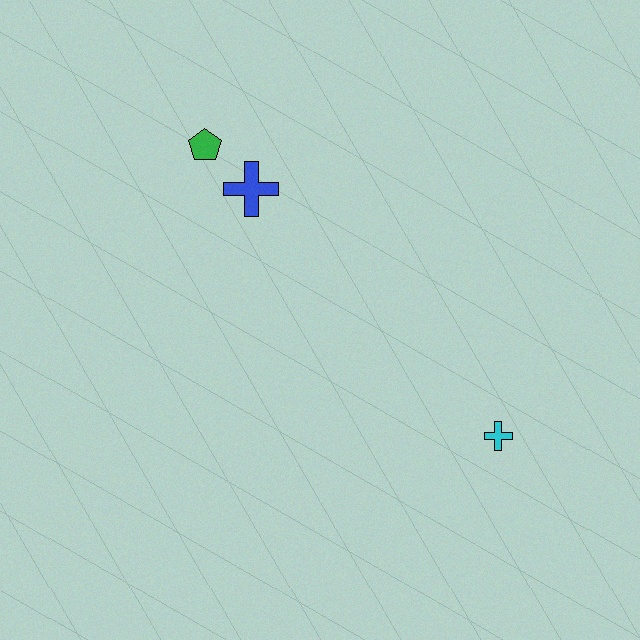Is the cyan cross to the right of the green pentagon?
Yes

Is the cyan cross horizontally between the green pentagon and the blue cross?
No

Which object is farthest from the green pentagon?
The cyan cross is farthest from the green pentagon.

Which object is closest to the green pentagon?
The blue cross is closest to the green pentagon.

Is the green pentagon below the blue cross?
No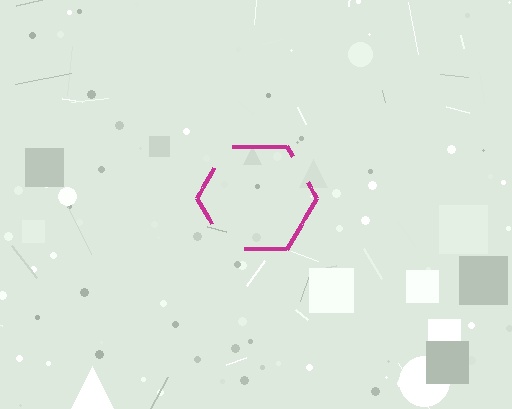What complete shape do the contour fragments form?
The contour fragments form a hexagon.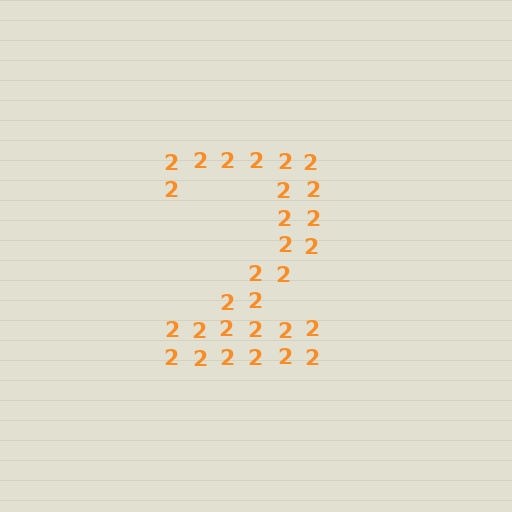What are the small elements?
The small elements are digit 2's.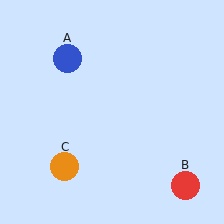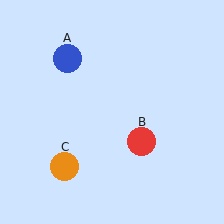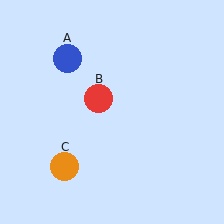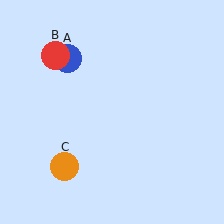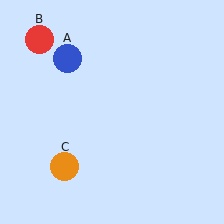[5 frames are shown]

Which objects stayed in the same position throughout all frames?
Blue circle (object A) and orange circle (object C) remained stationary.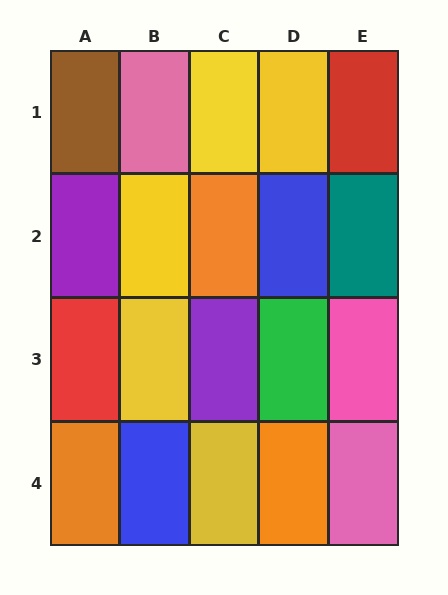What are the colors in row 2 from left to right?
Purple, yellow, orange, blue, teal.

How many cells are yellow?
5 cells are yellow.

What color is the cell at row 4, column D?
Orange.